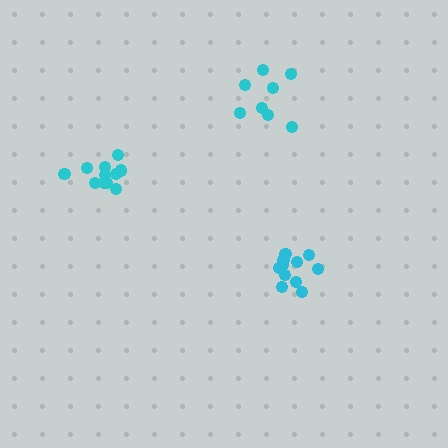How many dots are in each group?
Group 1: 11 dots, Group 2: 8 dots, Group 3: 11 dots (30 total).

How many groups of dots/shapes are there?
There are 3 groups.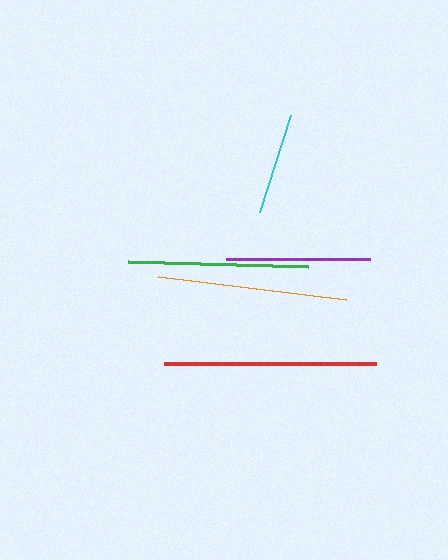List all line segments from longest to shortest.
From longest to shortest: red, orange, green, purple, cyan.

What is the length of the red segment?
The red segment is approximately 213 pixels long.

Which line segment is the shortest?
The cyan line is the shortest at approximately 102 pixels.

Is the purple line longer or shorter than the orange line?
The orange line is longer than the purple line.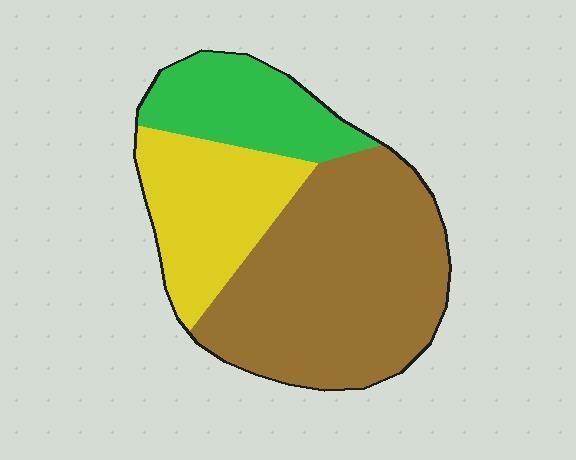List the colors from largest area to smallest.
From largest to smallest: brown, yellow, green.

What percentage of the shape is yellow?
Yellow covers roughly 25% of the shape.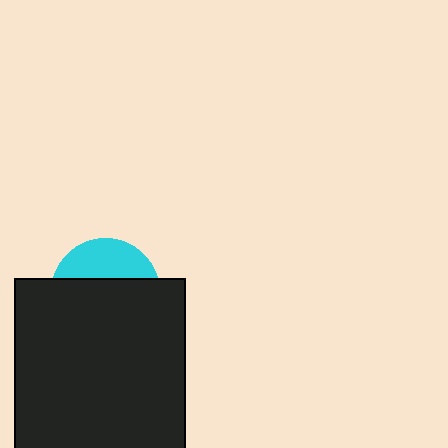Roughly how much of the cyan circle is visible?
A small part of it is visible (roughly 33%).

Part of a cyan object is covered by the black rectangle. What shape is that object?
It is a circle.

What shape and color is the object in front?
The object in front is a black rectangle.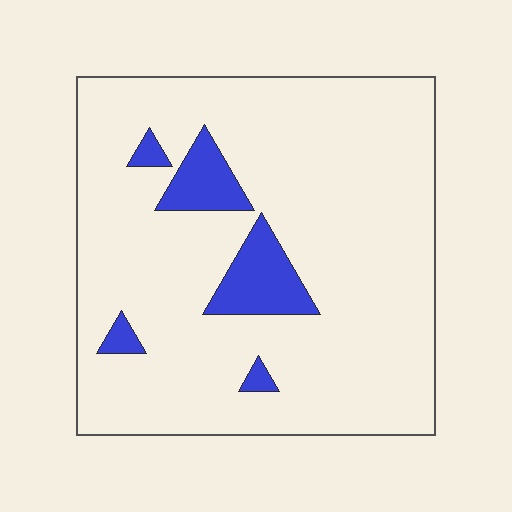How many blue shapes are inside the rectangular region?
5.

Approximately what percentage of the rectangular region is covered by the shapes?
Approximately 10%.